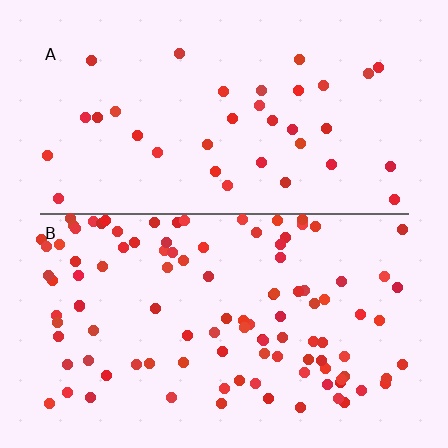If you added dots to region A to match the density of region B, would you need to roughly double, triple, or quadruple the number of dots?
Approximately triple.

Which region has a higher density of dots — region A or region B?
B (the bottom).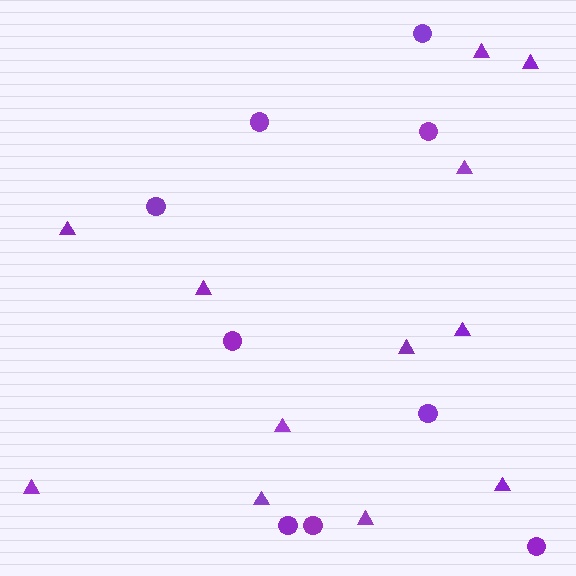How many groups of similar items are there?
There are 2 groups: one group of triangles (12) and one group of circles (9).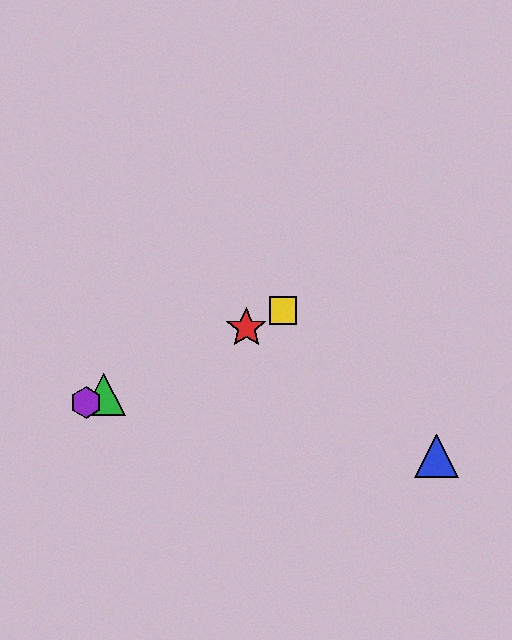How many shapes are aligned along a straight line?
4 shapes (the red star, the green triangle, the yellow square, the purple hexagon) are aligned along a straight line.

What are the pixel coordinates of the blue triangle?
The blue triangle is at (436, 456).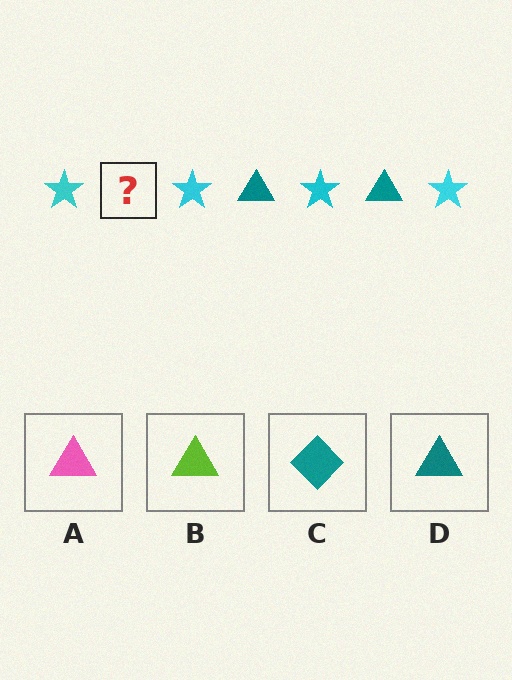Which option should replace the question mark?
Option D.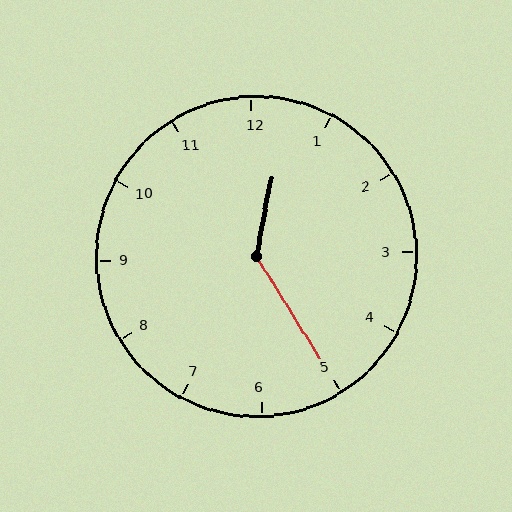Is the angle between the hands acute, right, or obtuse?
It is obtuse.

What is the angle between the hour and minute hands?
Approximately 138 degrees.